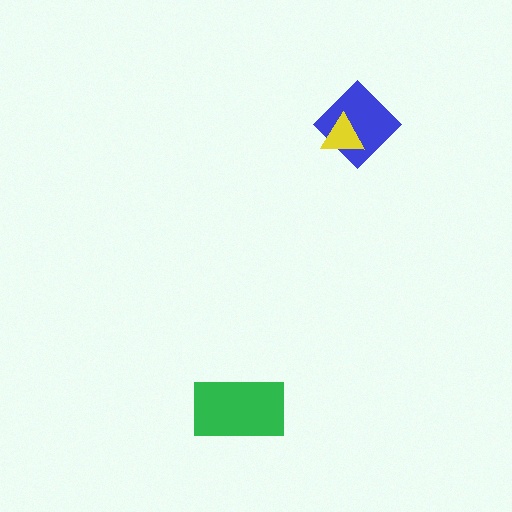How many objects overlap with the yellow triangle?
1 object overlaps with the yellow triangle.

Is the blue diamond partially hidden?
Yes, it is partially covered by another shape.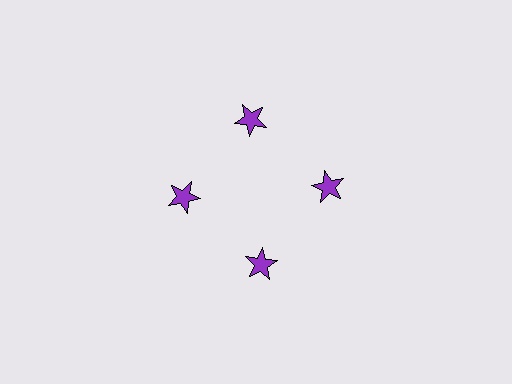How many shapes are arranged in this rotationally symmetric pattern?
There are 4 shapes, arranged in 4 groups of 1.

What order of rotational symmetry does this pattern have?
This pattern has 4-fold rotational symmetry.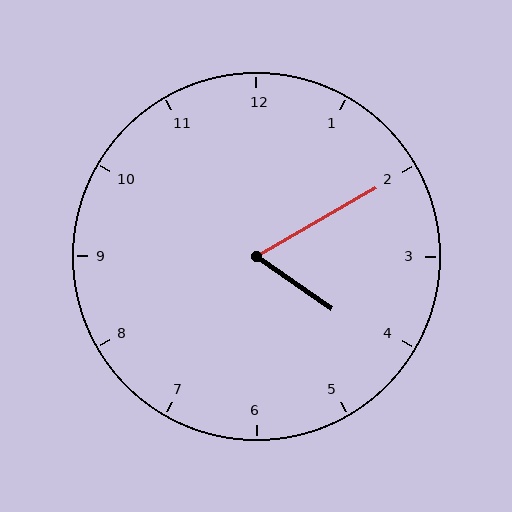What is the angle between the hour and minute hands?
Approximately 65 degrees.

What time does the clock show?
4:10.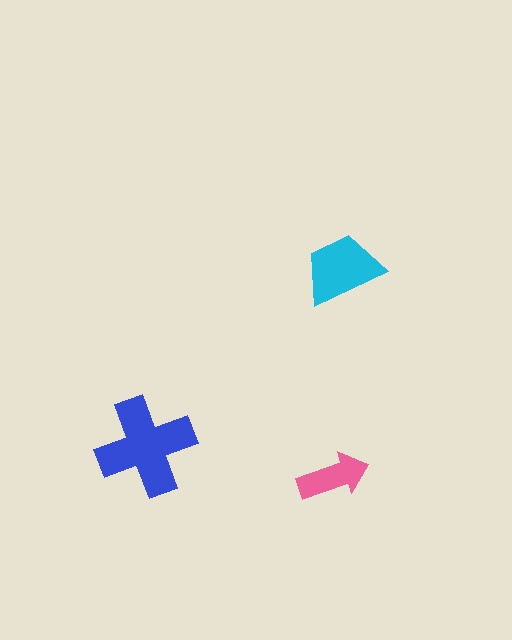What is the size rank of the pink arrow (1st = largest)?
3rd.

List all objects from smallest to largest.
The pink arrow, the cyan trapezoid, the blue cross.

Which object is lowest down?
The pink arrow is bottommost.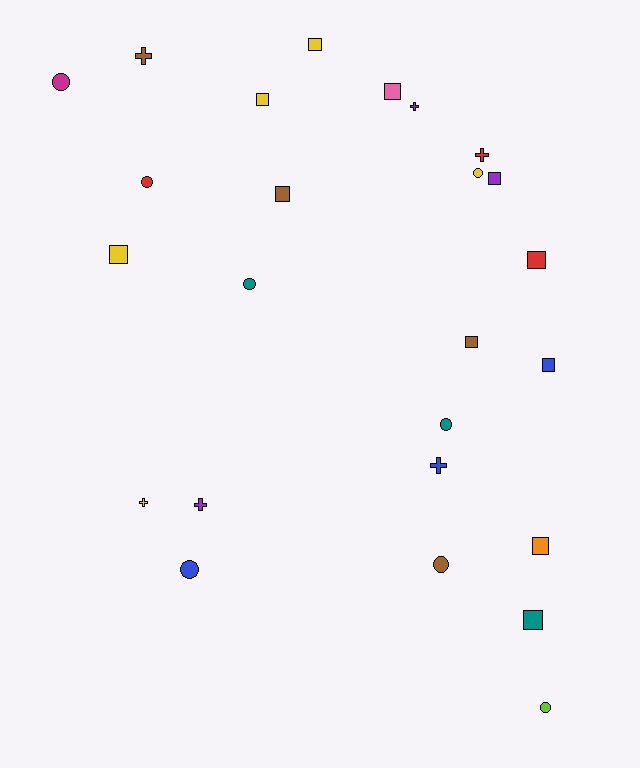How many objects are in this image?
There are 25 objects.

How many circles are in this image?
There are 8 circles.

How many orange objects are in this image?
There is 1 orange object.